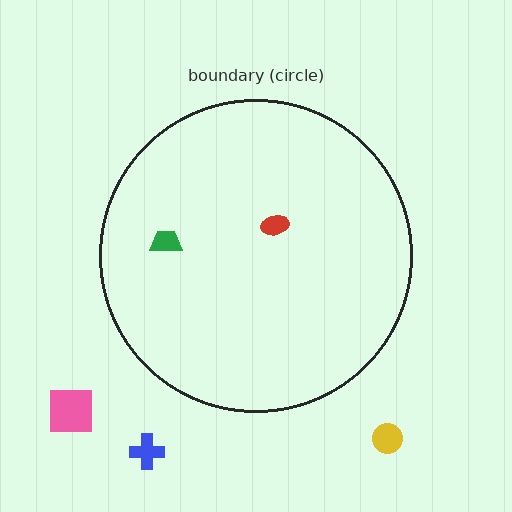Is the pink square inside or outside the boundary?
Outside.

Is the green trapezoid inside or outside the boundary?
Inside.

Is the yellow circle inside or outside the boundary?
Outside.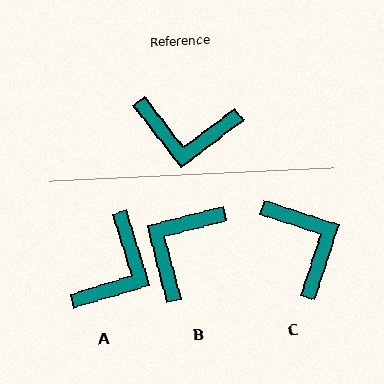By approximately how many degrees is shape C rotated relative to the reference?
Approximately 124 degrees counter-clockwise.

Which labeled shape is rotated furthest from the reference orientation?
C, about 124 degrees away.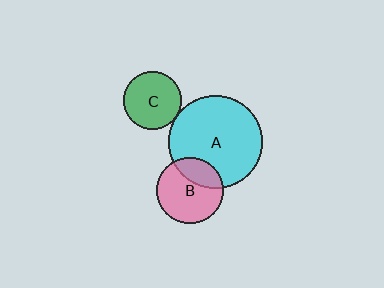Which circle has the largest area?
Circle A (cyan).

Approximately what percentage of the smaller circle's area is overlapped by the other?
Approximately 5%.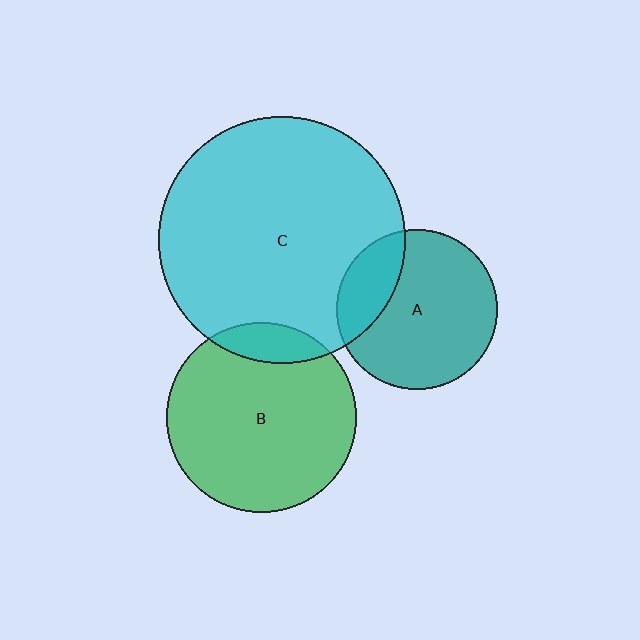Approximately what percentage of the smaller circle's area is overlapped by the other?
Approximately 25%.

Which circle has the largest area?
Circle C (cyan).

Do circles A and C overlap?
Yes.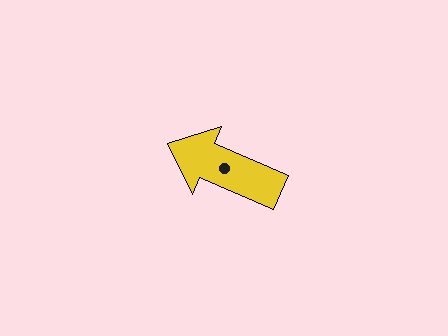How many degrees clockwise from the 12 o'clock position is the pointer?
Approximately 293 degrees.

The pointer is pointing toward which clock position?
Roughly 10 o'clock.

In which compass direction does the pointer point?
Northwest.